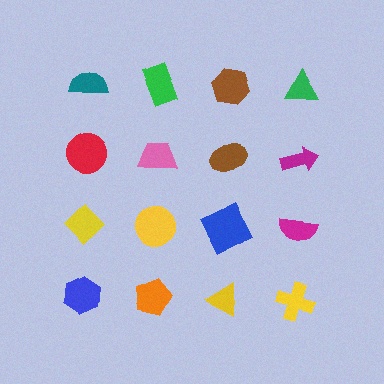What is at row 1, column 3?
A brown hexagon.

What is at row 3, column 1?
A yellow diamond.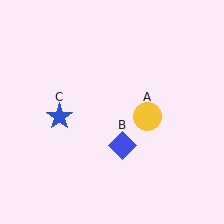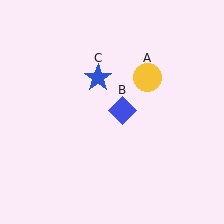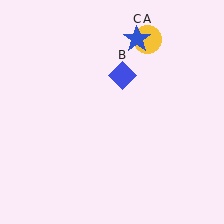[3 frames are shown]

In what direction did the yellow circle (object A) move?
The yellow circle (object A) moved up.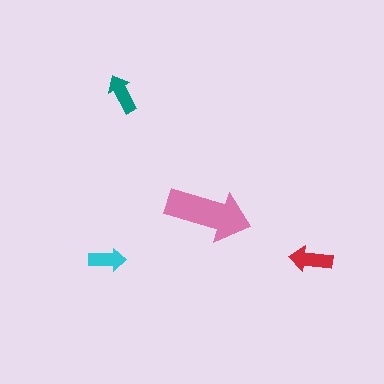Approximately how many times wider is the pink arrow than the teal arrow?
About 2 times wider.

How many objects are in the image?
There are 4 objects in the image.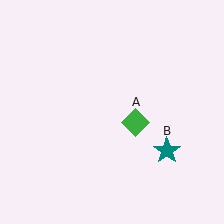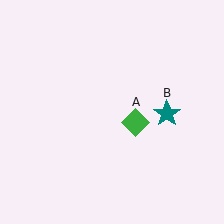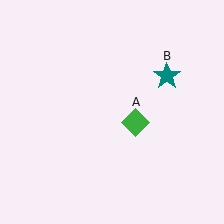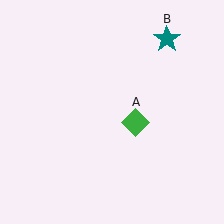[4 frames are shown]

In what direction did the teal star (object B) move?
The teal star (object B) moved up.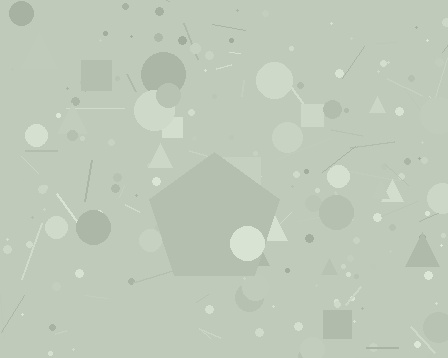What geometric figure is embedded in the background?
A pentagon is embedded in the background.